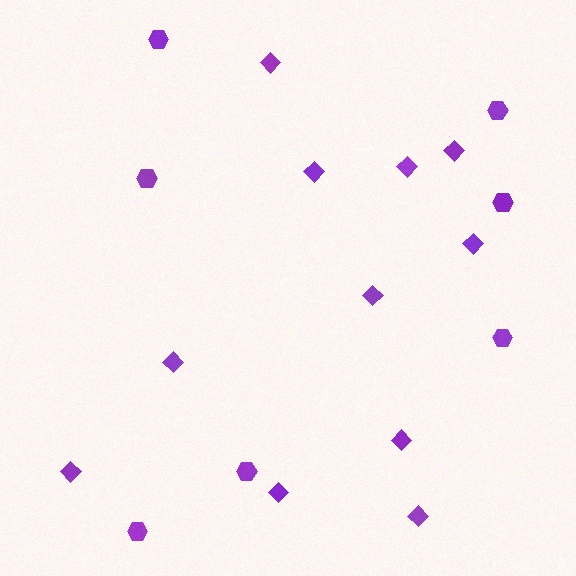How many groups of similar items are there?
There are 2 groups: one group of diamonds (11) and one group of hexagons (7).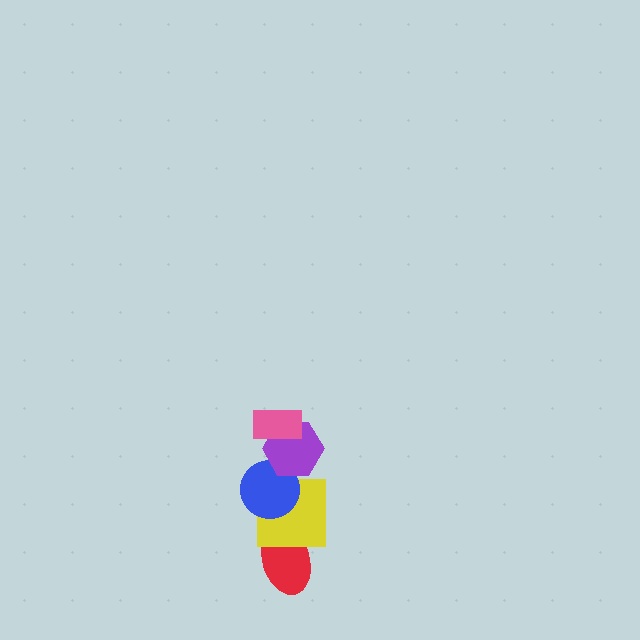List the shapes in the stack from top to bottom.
From top to bottom: the pink rectangle, the purple hexagon, the blue circle, the yellow square, the red ellipse.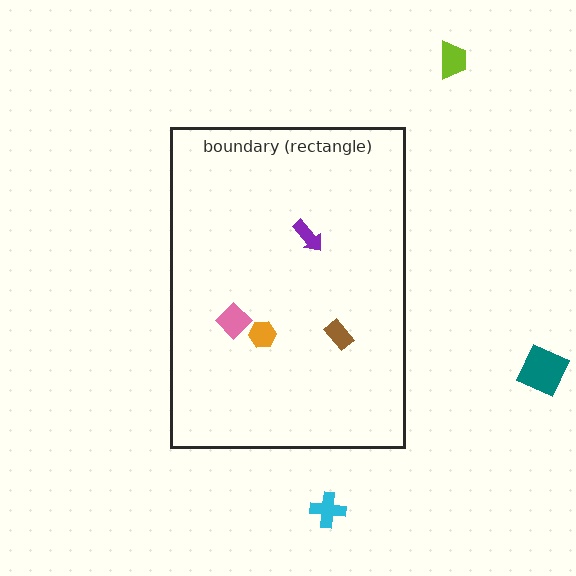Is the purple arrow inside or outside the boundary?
Inside.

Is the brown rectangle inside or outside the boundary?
Inside.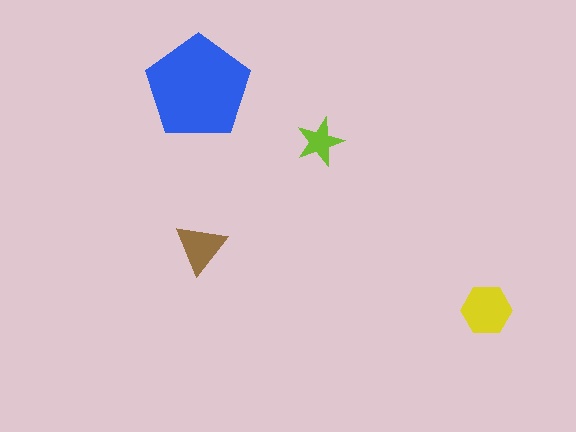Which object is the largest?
The blue pentagon.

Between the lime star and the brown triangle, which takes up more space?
The brown triangle.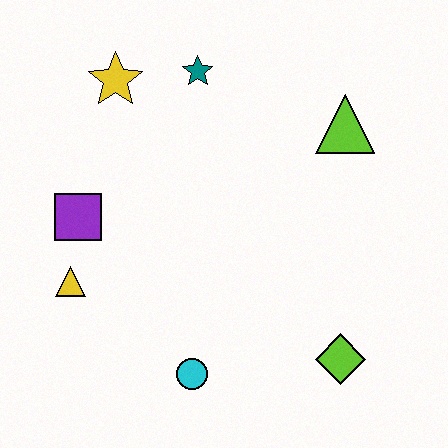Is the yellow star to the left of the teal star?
Yes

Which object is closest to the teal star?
The yellow star is closest to the teal star.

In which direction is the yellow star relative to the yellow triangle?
The yellow star is above the yellow triangle.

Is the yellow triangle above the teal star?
No